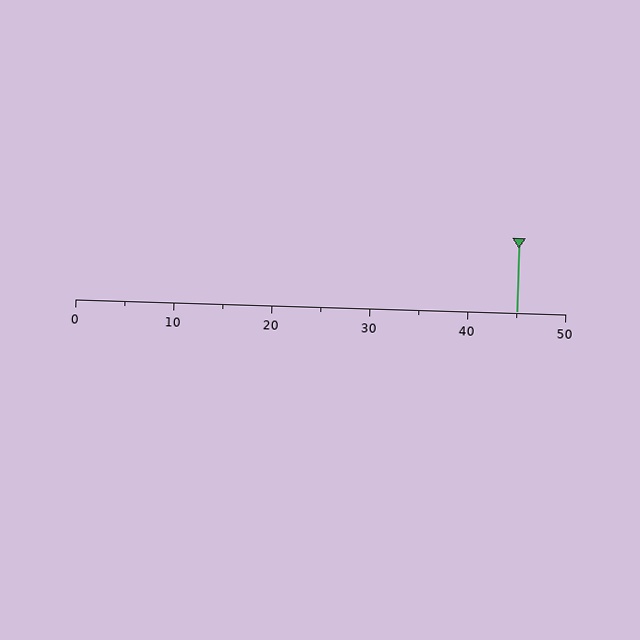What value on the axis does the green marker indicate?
The marker indicates approximately 45.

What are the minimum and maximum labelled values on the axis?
The axis runs from 0 to 50.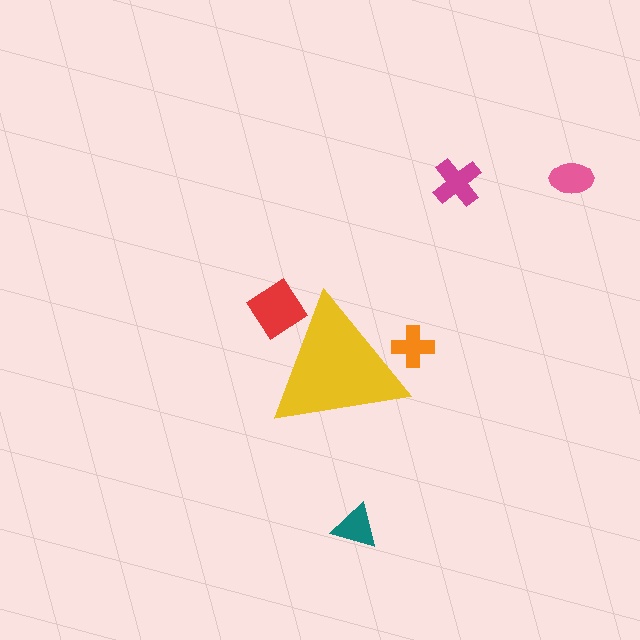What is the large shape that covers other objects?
A yellow triangle.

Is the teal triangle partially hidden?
No, the teal triangle is fully visible.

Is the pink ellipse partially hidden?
No, the pink ellipse is fully visible.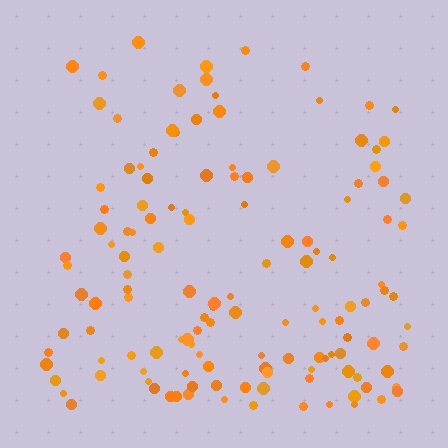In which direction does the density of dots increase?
From top to bottom, with the bottom side densest.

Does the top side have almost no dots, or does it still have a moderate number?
Still a moderate number, just noticeably fewer than the bottom.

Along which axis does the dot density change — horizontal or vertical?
Vertical.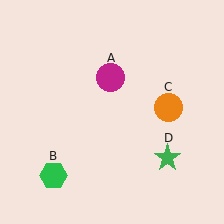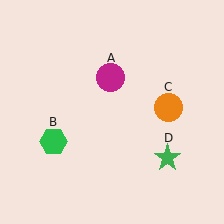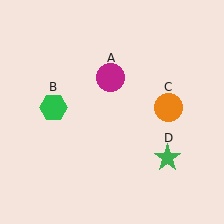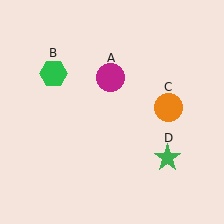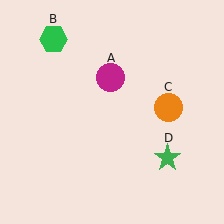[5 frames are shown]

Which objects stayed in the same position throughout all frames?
Magenta circle (object A) and orange circle (object C) and green star (object D) remained stationary.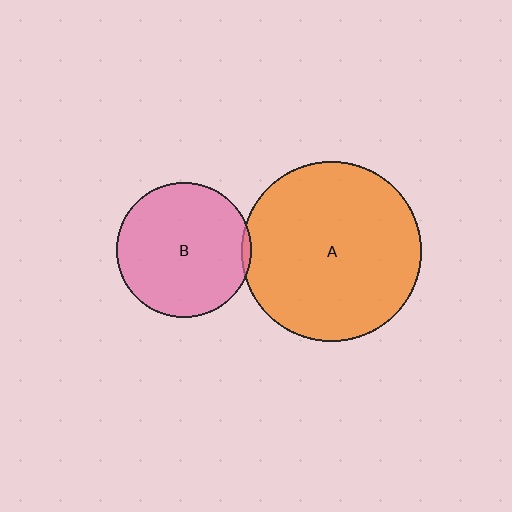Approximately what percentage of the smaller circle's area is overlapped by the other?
Approximately 5%.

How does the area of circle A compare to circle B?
Approximately 1.8 times.